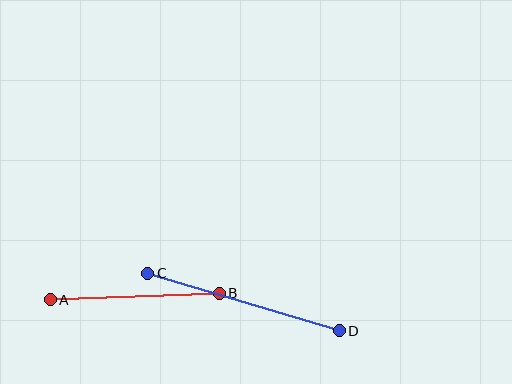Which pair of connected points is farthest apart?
Points C and D are farthest apart.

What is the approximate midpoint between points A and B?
The midpoint is at approximately (135, 297) pixels.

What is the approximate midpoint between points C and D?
The midpoint is at approximately (244, 302) pixels.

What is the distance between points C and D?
The distance is approximately 200 pixels.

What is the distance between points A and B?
The distance is approximately 169 pixels.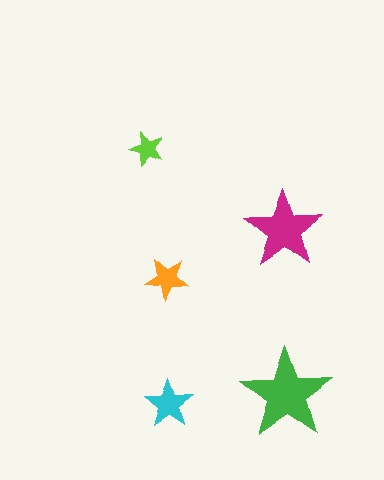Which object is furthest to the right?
The magenta star is rightmost.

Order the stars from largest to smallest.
the green one, the magenta one, the cyan one, the orange one, the lime one.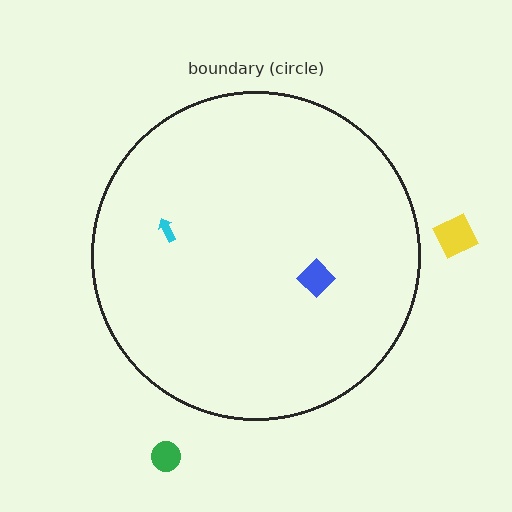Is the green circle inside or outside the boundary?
Outside.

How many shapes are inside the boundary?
2 inside, 2 outside.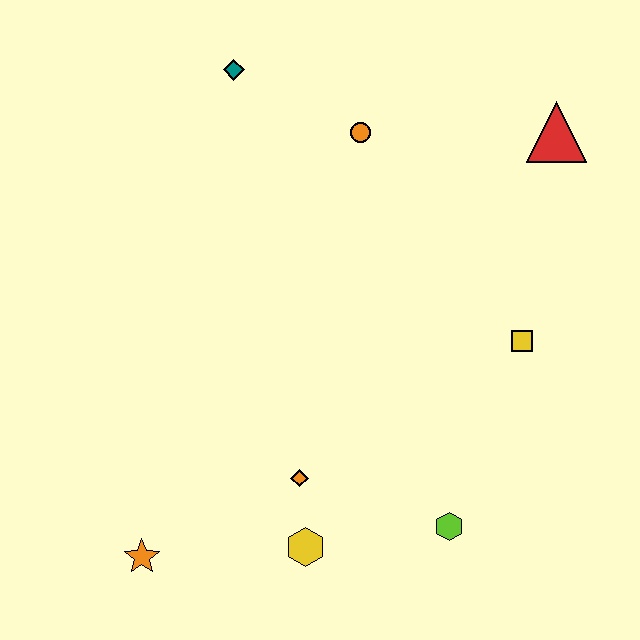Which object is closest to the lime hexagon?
The yellow hexagon is closest to the lime hexagon.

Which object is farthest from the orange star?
The red triangle is farthest from the orange star.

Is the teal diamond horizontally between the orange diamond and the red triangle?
No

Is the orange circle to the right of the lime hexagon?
No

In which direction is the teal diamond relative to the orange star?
The teal diamond is above the orange star.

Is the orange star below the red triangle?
Yes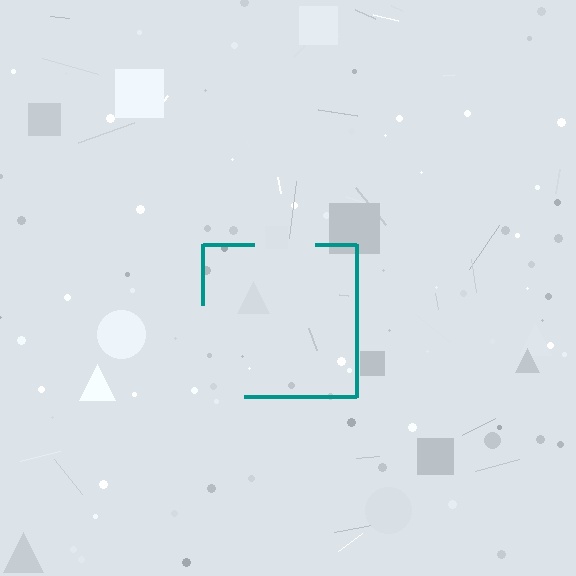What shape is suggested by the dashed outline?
The dashed outline suggests a square.